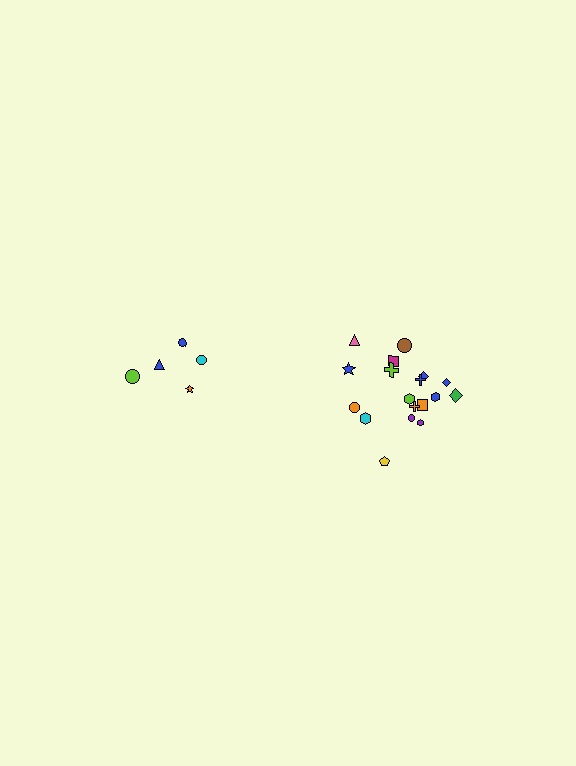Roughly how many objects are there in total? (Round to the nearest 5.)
Roughly 25 objects in total.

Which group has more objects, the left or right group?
The right group.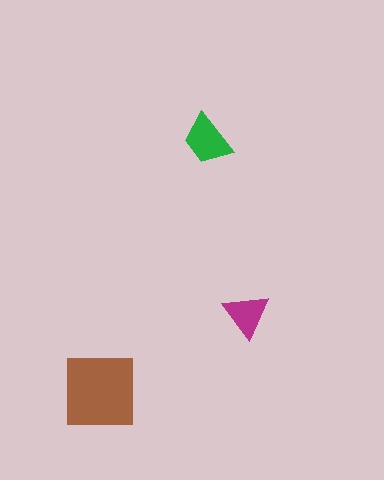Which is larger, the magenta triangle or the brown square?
The brown square.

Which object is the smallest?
The magenta triangle.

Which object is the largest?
The brown square.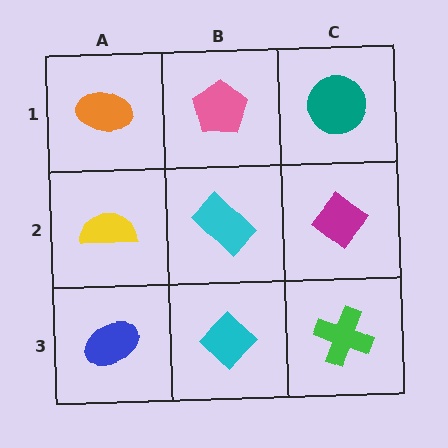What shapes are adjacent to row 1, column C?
A magenta diamond (row 2, column C), a pink pentagon (row 1, column B).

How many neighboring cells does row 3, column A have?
2.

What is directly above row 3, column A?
A yellow semicircle.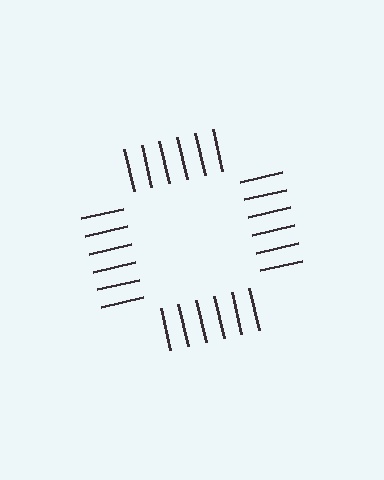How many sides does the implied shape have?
4 sides — the line-ends trace a square.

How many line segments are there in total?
24 — 6 along each of the 4 edges.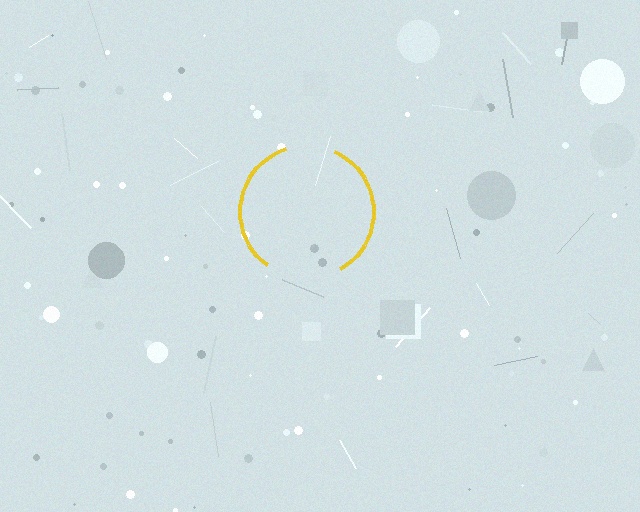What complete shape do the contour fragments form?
The contour fragments form a circle.